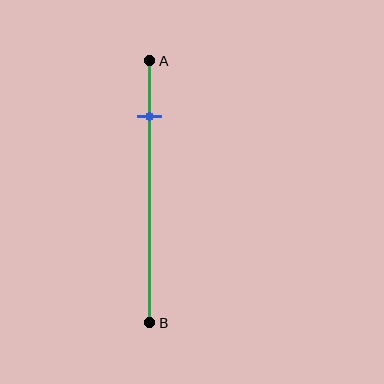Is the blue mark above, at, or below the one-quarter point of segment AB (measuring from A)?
The blue mark is above the one-quarter point of segment AB.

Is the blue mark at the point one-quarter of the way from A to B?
No, the mark is at about 20% from A, not at the 25% one-quarter point.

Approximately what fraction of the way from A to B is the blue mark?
The blue mark is approximately 20% of the way from A to B.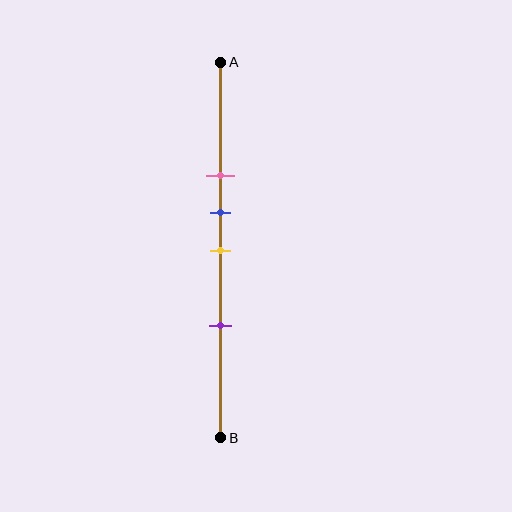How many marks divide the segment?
There are 4 marks dividing the segment.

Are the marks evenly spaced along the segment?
No, the marks are not evenly spaced.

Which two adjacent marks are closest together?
The blue and yellow marks are the closest adjacent pair.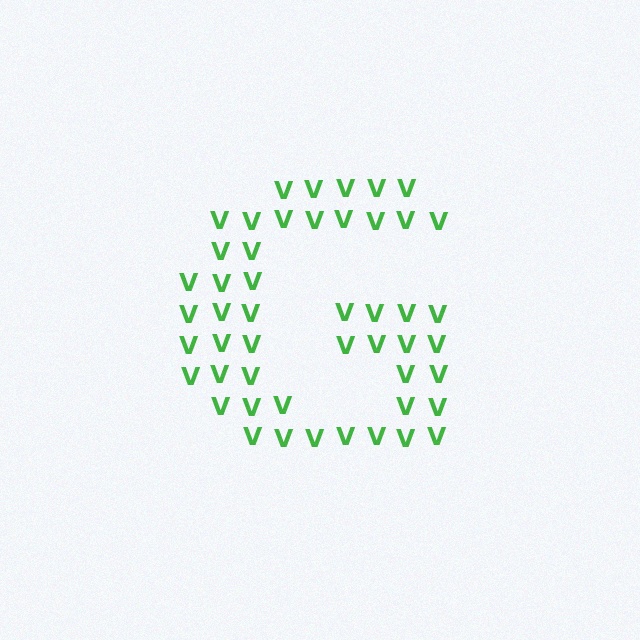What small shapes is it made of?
It is made of small letter V's.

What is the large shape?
The large shape is the letter G.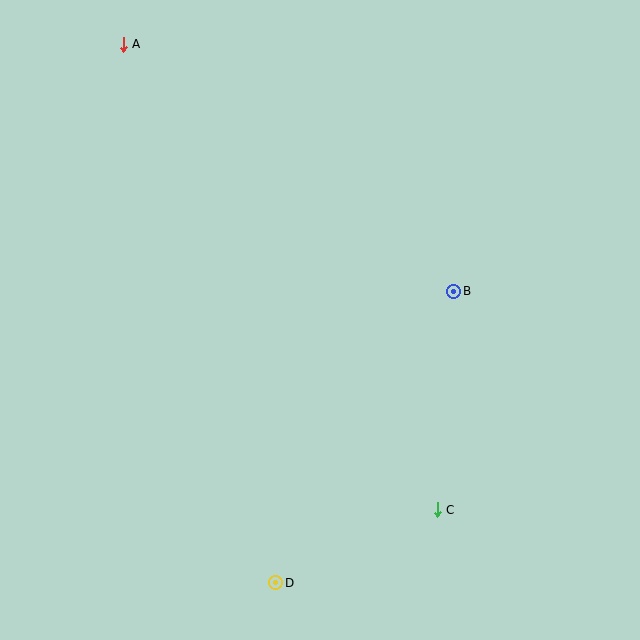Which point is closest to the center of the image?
Point B at (454, 291) is closest to the center.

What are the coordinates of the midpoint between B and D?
The midpoint between B and D is at (365, 437).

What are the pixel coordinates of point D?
Point D is at (276, 583).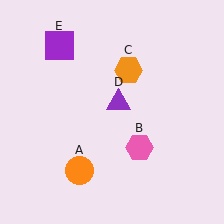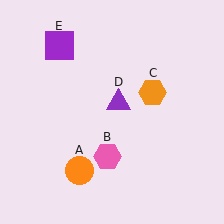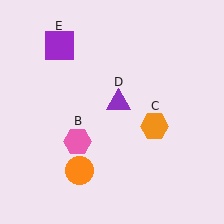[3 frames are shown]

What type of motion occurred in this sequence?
The pink hexagon (object B), orange hexagon (object C) rotated clockwise around the center of the scene.